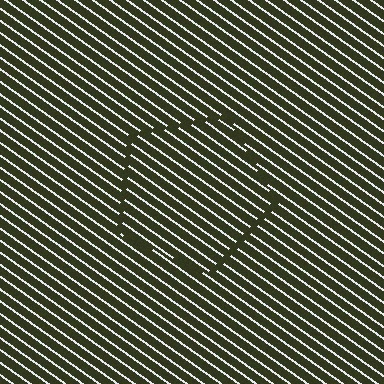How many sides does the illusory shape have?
5 sides — the line-ends trace a pentagon.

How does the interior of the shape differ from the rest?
The interior of the shape contains the same grating, shifted by half a period — the contour is defined by the phase discontinuity where line-ends from the inner and outer gratings abut.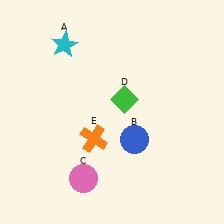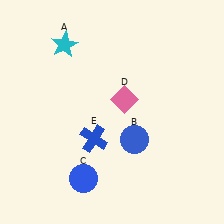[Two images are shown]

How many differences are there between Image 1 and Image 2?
There are 3 differences between the two images.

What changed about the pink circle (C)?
In Image 1, C is pink. In Image 2, it changed to blue.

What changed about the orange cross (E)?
In Image 1, E is orange. In Image 2, it changed to blue.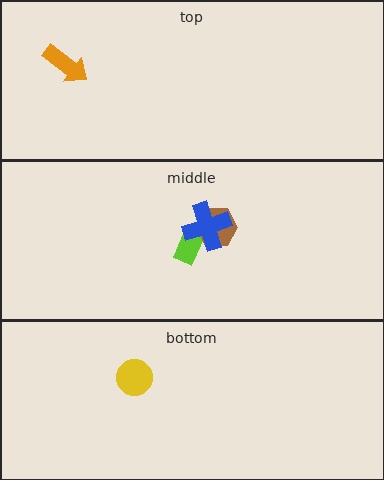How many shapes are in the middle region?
3.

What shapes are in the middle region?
The lime rectangle, the brown hexagon, the blue cross.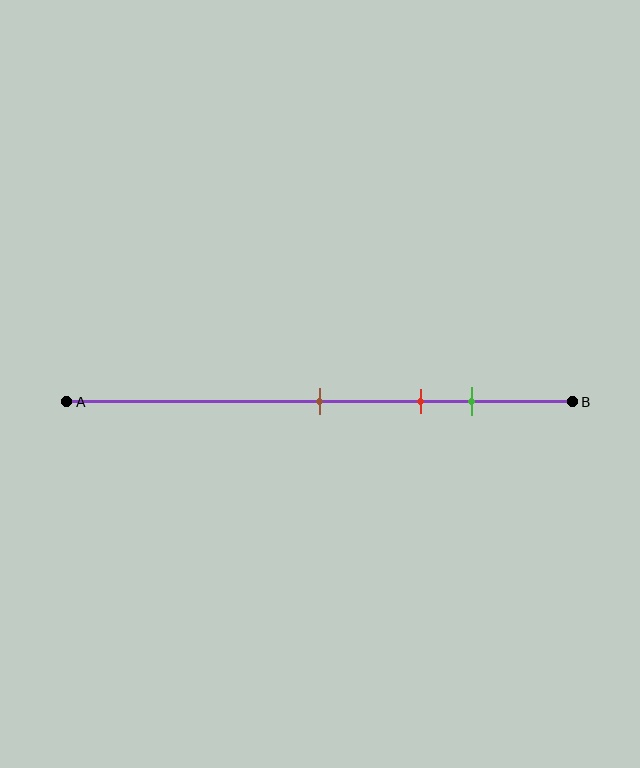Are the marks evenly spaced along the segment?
Yes, the marks are approximately evenly spaced.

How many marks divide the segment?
There are 3 marks dividing the segment.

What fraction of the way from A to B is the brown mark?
The brown mark is approximately 50% (0.5) of the way from A to B.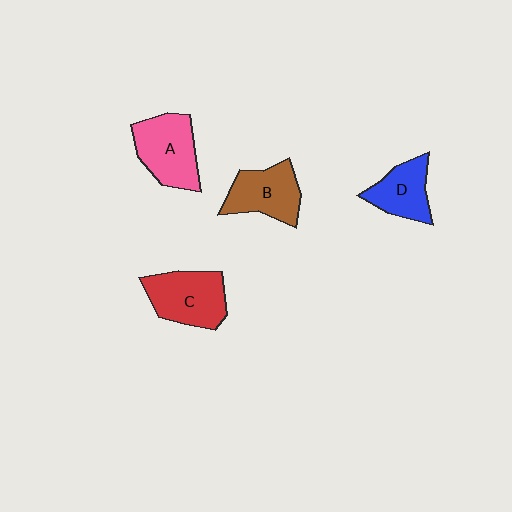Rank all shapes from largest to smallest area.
From largest to smallest: C (red), A (pink), B (brown), D (blue).